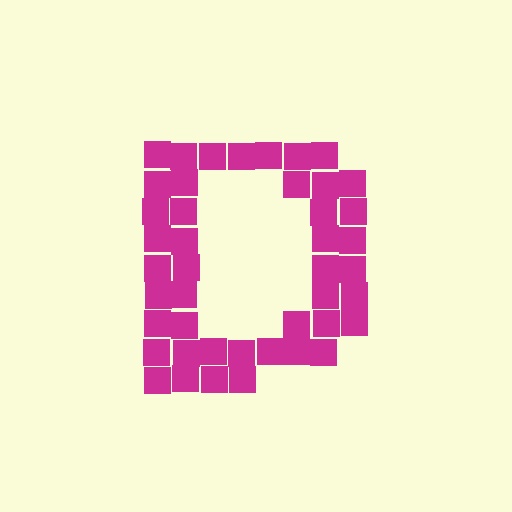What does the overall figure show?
The overall figure shows the letter D.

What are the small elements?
The small elements are squares.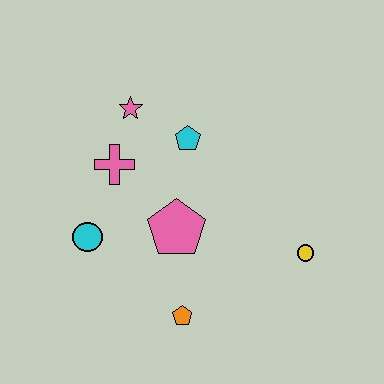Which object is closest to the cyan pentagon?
The pink star is closest to the cyan pentagon.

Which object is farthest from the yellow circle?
The pink star is farthest from the yellow circle.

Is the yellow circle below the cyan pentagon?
Yes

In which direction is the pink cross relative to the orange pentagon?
The pink cross is above the orange pentagon.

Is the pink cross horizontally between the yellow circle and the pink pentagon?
No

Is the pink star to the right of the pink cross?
Yes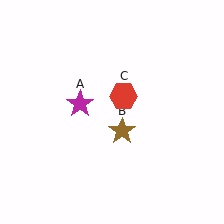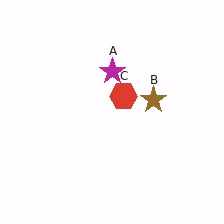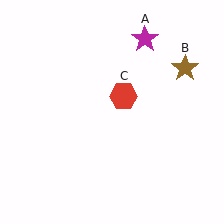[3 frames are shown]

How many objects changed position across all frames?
2 objects changed position: magenta star (object A), brown star (object B).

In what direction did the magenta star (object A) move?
The magenta star (object A) moved up and to the right.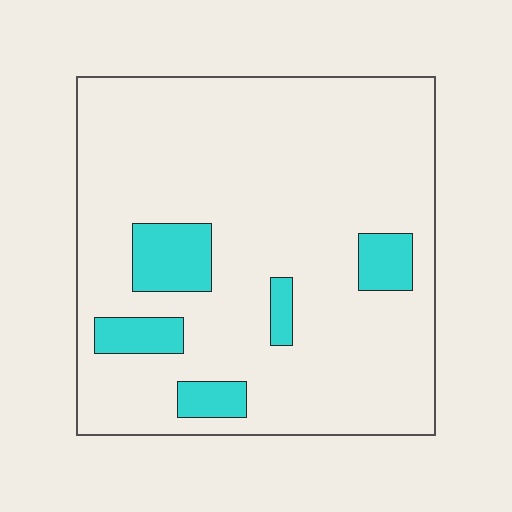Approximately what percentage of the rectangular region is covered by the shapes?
Approximately 15%.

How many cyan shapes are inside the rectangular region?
5.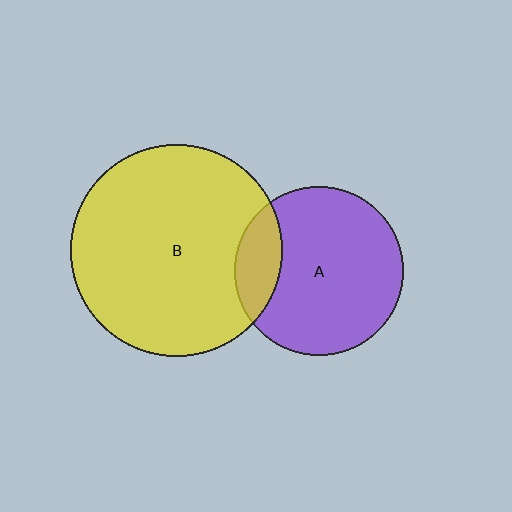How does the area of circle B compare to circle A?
Approximately 1.6 times.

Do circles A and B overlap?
Yes.